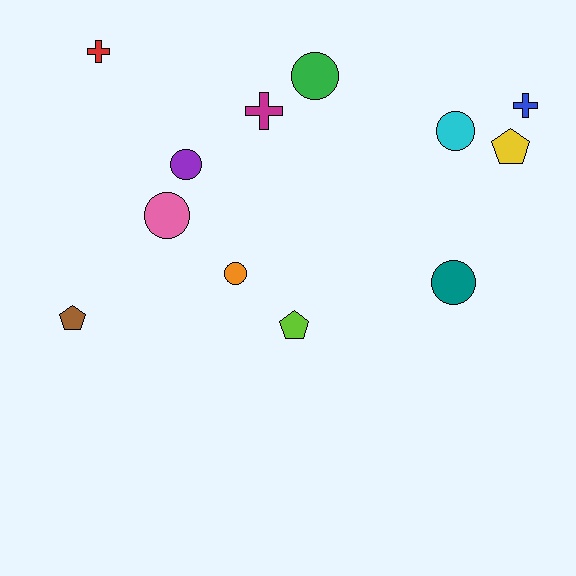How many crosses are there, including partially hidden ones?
There are 3 crosses.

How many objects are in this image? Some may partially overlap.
There are 12 objects.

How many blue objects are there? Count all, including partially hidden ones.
There is 1 blue object.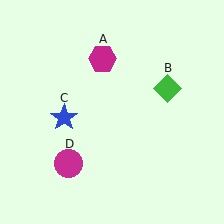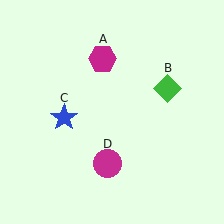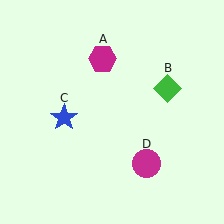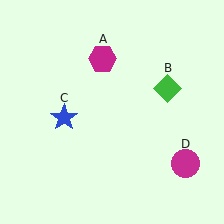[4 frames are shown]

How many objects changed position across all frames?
1 object changed position: magenta circle (object D).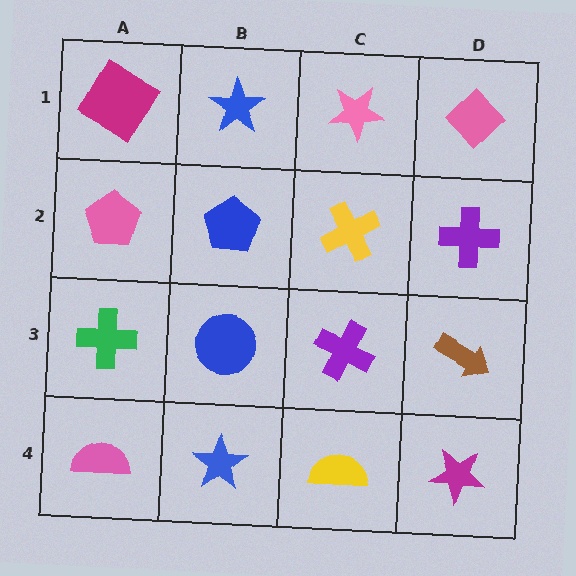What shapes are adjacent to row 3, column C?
A yellow cross (row 2, column C), a yellow semicircle (row 4, column C), a blue circle (row 3, column B), a brown arrow (row 3, column D).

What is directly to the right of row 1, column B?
A pink star.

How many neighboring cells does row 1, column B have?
3.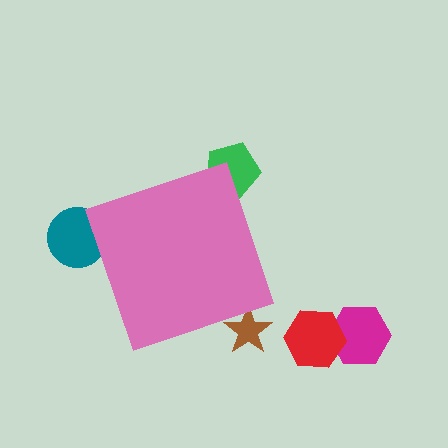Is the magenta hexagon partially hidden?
No, the magenta hexagon is fully visible.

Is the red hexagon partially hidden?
No, the red hexagon is fully visible.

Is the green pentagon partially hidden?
Yes, the green pentagon is partially hidden behind the pink diamond.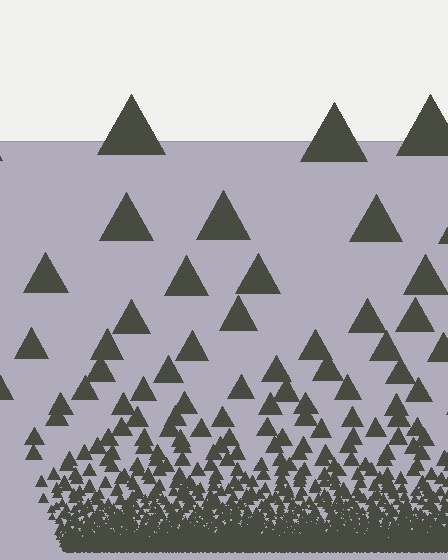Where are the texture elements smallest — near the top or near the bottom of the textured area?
Near the bottom.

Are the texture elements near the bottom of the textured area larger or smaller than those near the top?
Smaller. The gradient is inverted — elements near the bottom are smaller and denser.